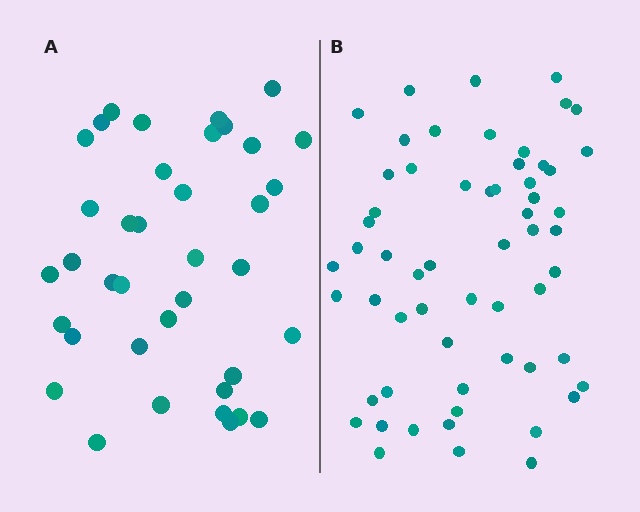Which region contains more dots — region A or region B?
Region B (the right region) has more dots.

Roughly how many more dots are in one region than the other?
Region B has approximately 20 more dots than region A.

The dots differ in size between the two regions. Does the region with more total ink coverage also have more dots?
No. Region A has more total ink coverage because its dots are larger, but region B actually contains more individual dots. Total area can be misleading — the number of items is what matters here.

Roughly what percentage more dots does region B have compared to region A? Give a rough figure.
About 55% more.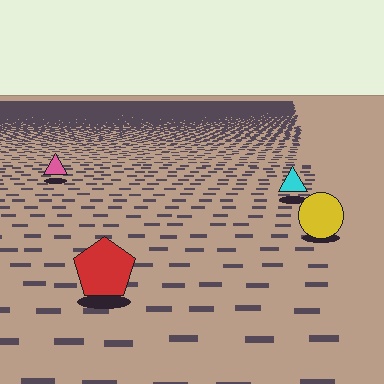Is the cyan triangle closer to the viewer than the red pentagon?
No. The red pentagon is closer — you can tell from the texture gradient: the ground texture is coarser near it.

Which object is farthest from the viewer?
The pink triangle is farthest from the viewer. It appears smaller and the ground texture around it is denser.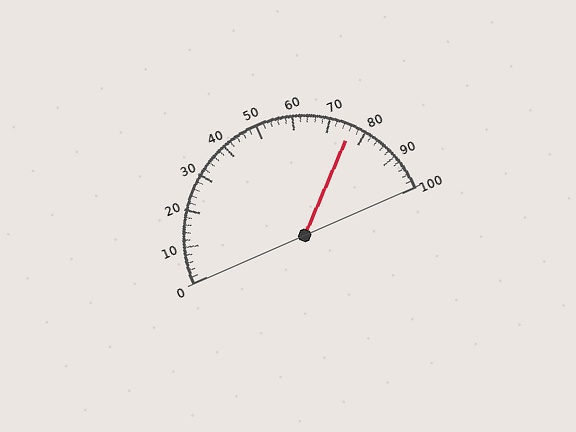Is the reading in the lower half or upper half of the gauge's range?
The reading is in the upper half of the range (0 to 100).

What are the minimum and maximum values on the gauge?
The gauge ranges from 0 to 100.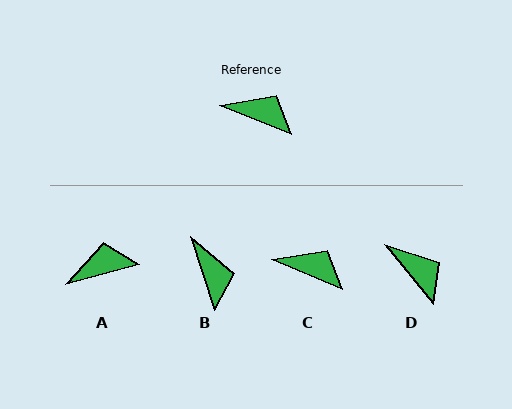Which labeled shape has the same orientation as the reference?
C.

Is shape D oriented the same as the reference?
No, it is off by about 29 degrees.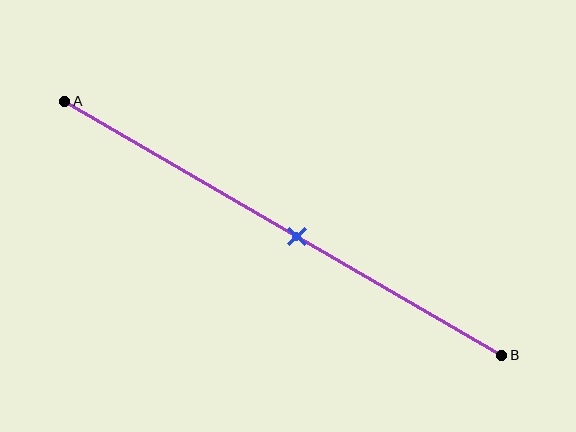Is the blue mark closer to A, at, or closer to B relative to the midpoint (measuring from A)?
The blue mark is closer to point B than the midpoint of segment AB.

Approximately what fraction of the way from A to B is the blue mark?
The blue mark is approximately 55% of the way from A to B.